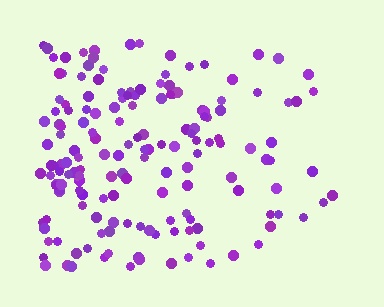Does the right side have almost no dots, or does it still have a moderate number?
Still a moderate number, just noticeably fewer than the left.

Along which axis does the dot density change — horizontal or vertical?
Horizontal.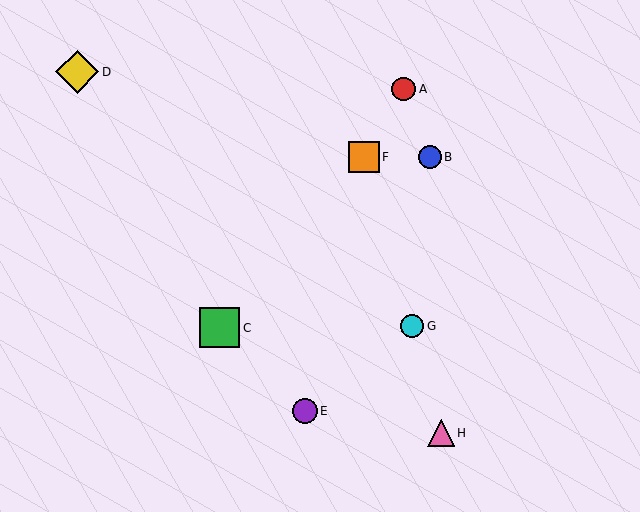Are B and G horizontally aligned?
No, B is at y≈157 and G is at y≈326.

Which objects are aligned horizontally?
Objects B, F are aligned horizontally.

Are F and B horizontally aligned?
Yes, both are at y≈157.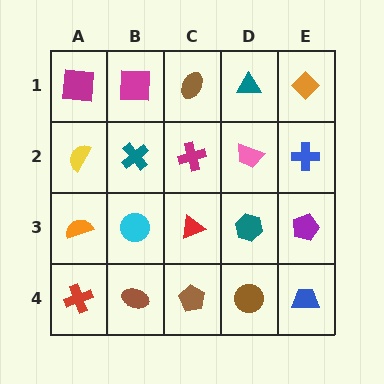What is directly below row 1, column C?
A magenta cross.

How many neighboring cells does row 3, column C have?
4.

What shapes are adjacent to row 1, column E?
A blue cross (row 2, column E), a teal triangle (row 1, column D).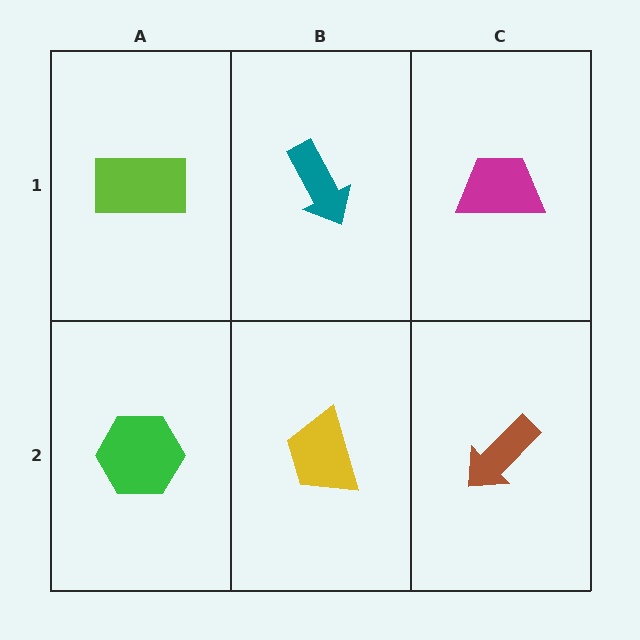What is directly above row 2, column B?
A teal arrow.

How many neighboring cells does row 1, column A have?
2.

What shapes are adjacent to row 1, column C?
A brown arrow (row 2, column C), a teal arrow (row 1, column B).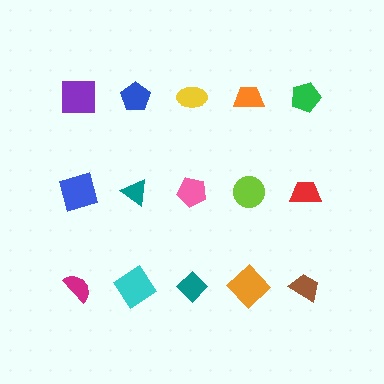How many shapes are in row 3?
5 shapes.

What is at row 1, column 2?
A blue pentagon.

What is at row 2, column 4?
A lime circle.